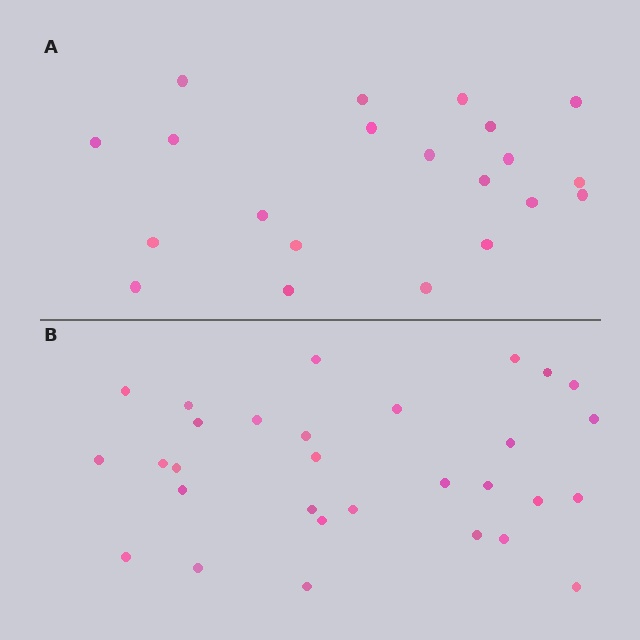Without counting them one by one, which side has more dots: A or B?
Region B (the bottom region) has more dots.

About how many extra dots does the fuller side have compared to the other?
Region B has roughly 8 or so more dots than region A.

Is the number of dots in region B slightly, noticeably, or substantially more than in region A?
Region B has noticeably more, but not dramatically so. The ratio is roughly 1.4 to 1.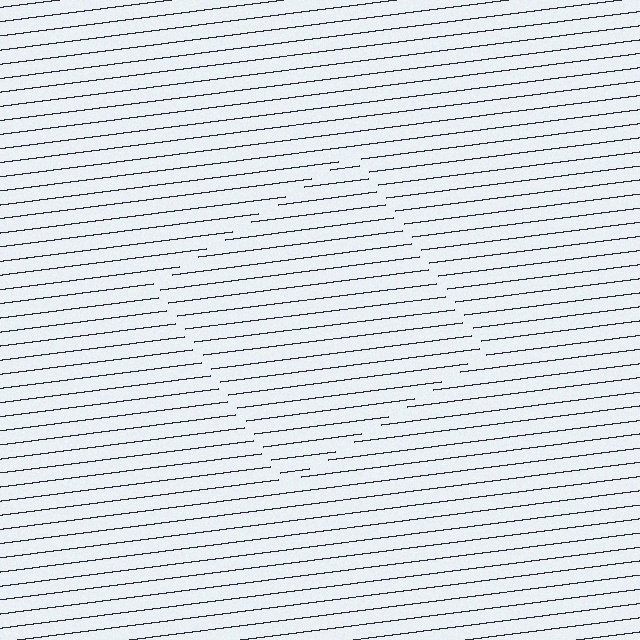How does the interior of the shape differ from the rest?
The interior of the shape contains the same grating, shifted by half a period — the contour is defined by the phase discontinuity where line-ends from the inner and outer gratings abut.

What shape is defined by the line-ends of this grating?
An illusory square. The interior of the shape contains the same grating, shifted by half a period — the contour is defined by the phase discontinuity where line-ends from the inner and outer gratings abut.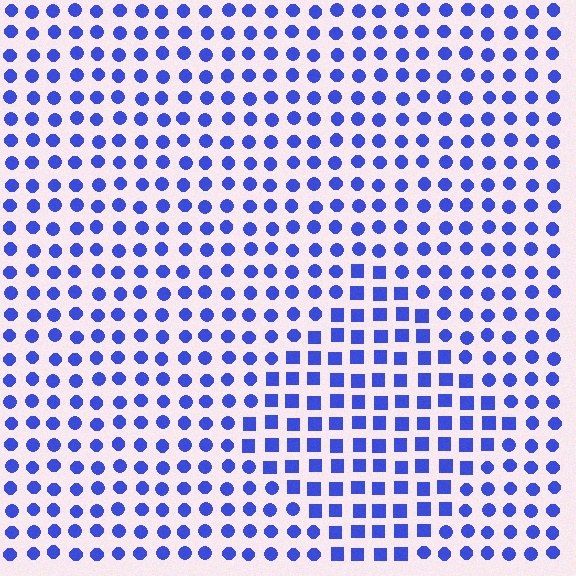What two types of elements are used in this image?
The image uses squares inside the diamond region and circles outside it.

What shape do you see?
I see a diamond.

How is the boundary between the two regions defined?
The boundary is defined by a change in element shape: squares inside vs. circles outside. All elements share the same color and spacing.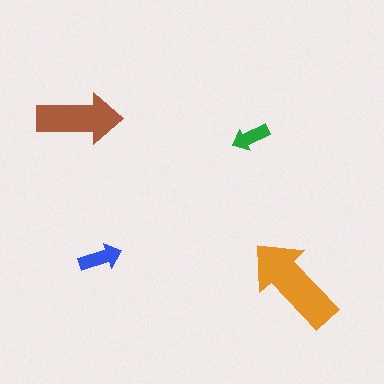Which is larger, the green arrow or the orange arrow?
The orange one.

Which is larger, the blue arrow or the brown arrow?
The brown one.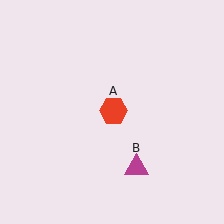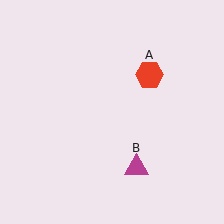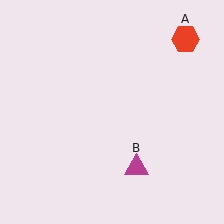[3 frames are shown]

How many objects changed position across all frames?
1 object changed position: red hexagon (object A).